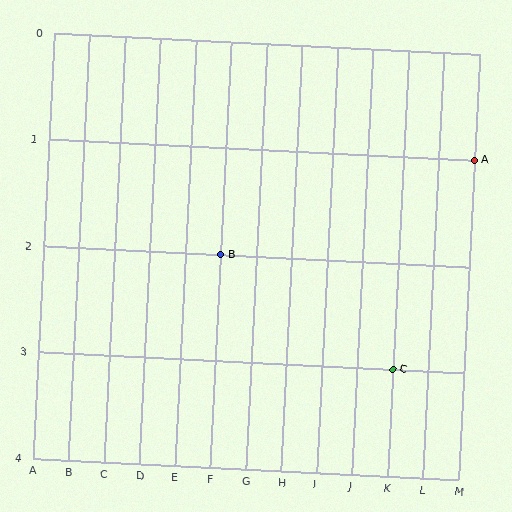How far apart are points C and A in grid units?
Points C and A are 2 columns and 2 rows apart (about 2.8 grid units diagonally).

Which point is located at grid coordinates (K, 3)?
Point C is at (K, 3).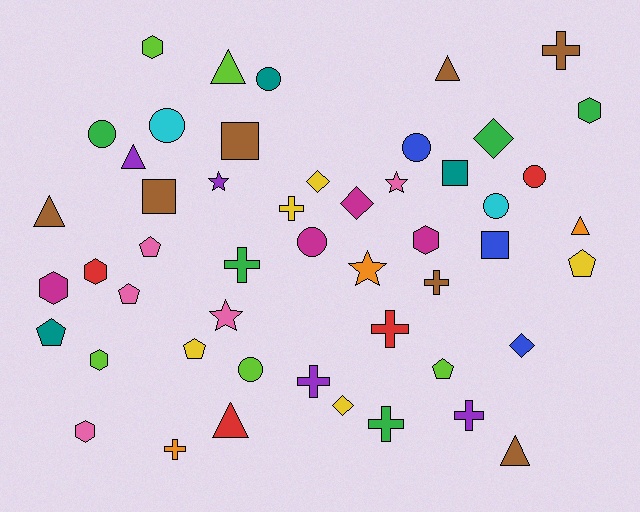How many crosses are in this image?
There are 9 crosses.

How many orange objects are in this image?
There are 3 orange objects.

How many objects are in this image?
There are 50 objects.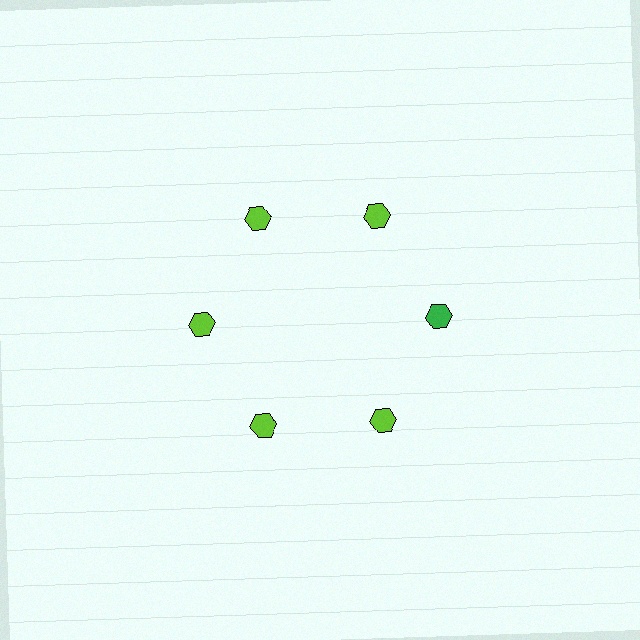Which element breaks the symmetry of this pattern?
The green hexagon at roughly the 3 o'clock position breaks the symmetry. All other shapes are lime hexagons.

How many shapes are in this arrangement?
There are 6 shapes arranged in a ring pattern.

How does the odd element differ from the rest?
It has a different color: green instead of lime.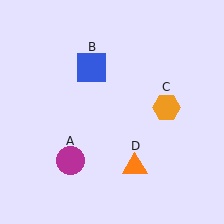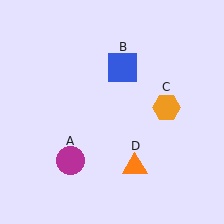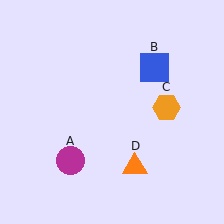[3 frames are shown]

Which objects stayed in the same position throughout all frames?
Magenta circle (object A) and orange hexagon (object C) and orange triangle (object D) remained stationary.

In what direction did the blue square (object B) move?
The blue square (object B) moved right.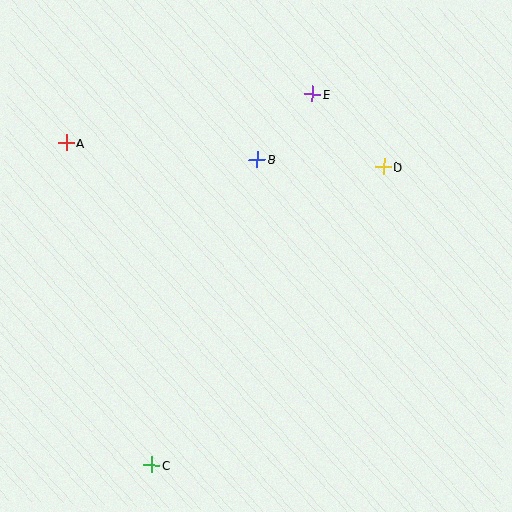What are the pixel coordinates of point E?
Point E is at (312, 94).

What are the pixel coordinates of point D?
Point D is at (384, 166).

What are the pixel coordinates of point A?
Point A is at (66, 143).